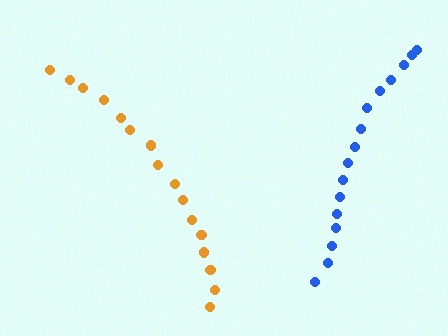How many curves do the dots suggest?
There are 2 distinct paths.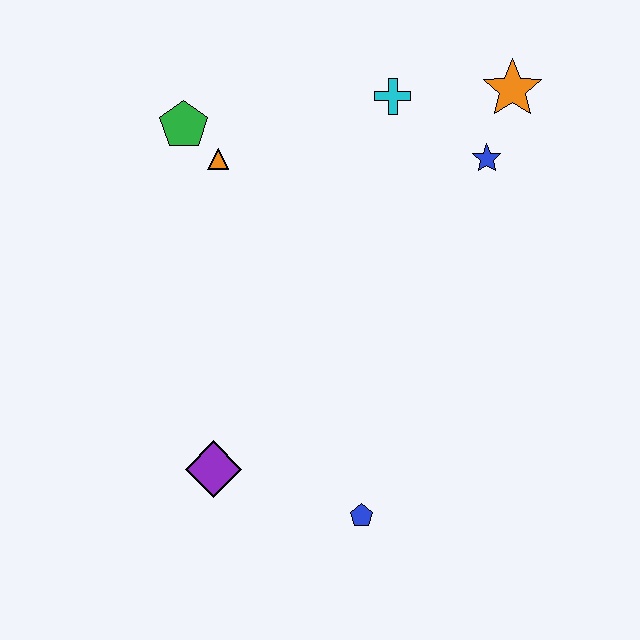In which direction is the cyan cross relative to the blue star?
The cyan cross is to the left of the blue star.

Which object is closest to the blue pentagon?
The purple diamond is closest to the blue pentagon.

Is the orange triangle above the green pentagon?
No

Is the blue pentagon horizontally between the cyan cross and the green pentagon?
Yes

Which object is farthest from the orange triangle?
The blue pentagon is farthest from the orange triangle.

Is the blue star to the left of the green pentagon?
No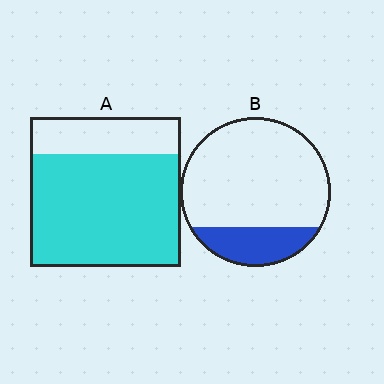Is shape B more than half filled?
No.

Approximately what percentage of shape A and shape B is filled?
A is approximately 75% and B is approximately 20%.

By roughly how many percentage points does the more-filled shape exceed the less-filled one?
By roughly 55 percentage points (A over B).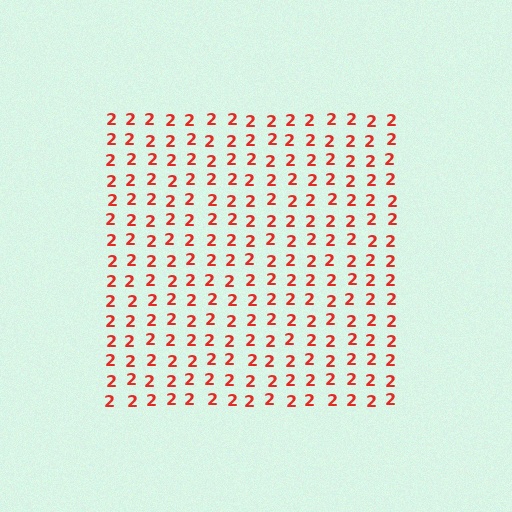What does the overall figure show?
The overall figure shows a square.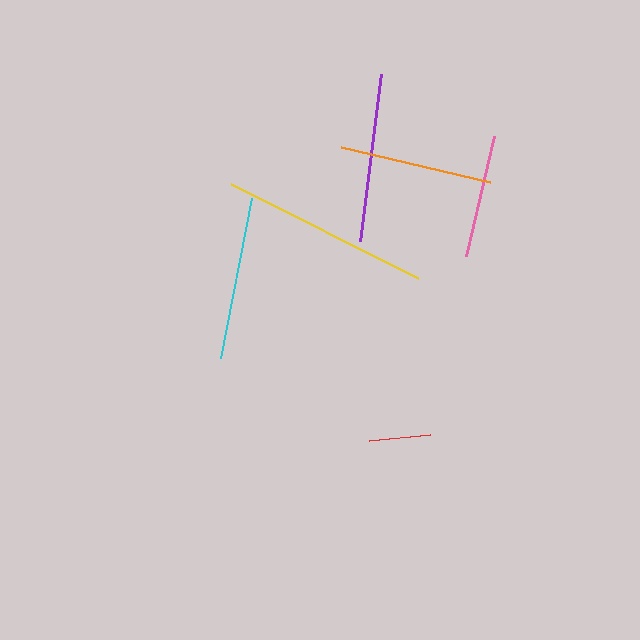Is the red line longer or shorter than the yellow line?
The yellow line is longer than the red line.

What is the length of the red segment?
The red segment is approximately 61 pixels long.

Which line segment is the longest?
The yellow line is the longest at approximately 210 pixels.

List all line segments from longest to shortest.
From longest to shortest: yellow, purple, cyan, orange, pink, red.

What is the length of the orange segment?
The orange segment is approximately 153 pixels long.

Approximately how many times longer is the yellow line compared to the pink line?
The yellow line is approximately 1.7 times the length of the pink line.